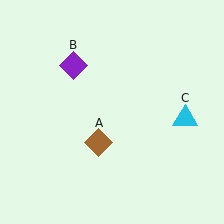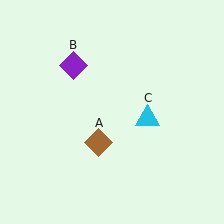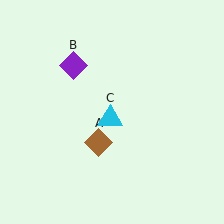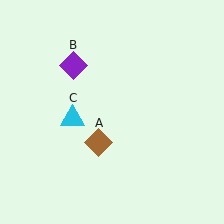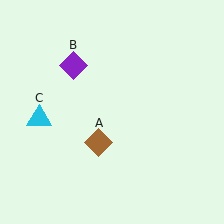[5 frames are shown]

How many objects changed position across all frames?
1 object changed position: cyan triangle (object C).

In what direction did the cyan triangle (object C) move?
The cyan triangle (object C) moved left.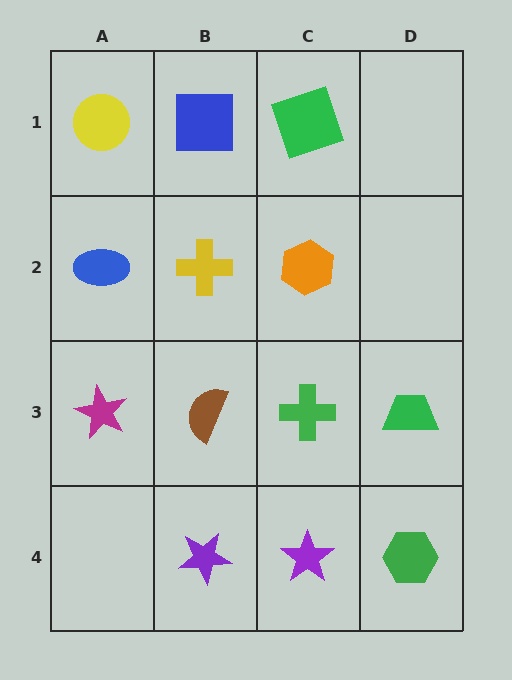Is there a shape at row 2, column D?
No, that cell is empty.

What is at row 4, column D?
A green hexagon.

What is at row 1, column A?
A yellow circle.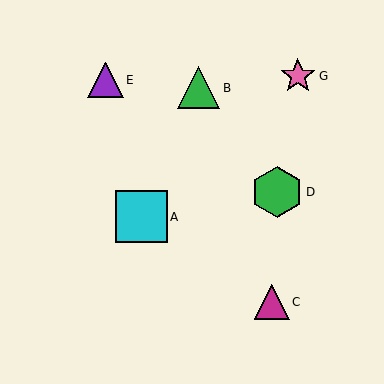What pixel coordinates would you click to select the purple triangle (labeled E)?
Click at (105, 80) to select the purple triangle E.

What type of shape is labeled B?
Shape B is a green triangle.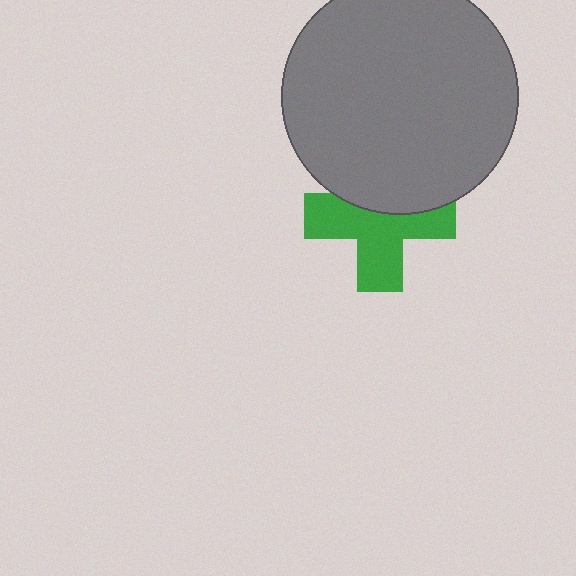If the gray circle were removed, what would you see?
You would see the complete green cross.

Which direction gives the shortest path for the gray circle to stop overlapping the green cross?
Moving up gives the shortest separation.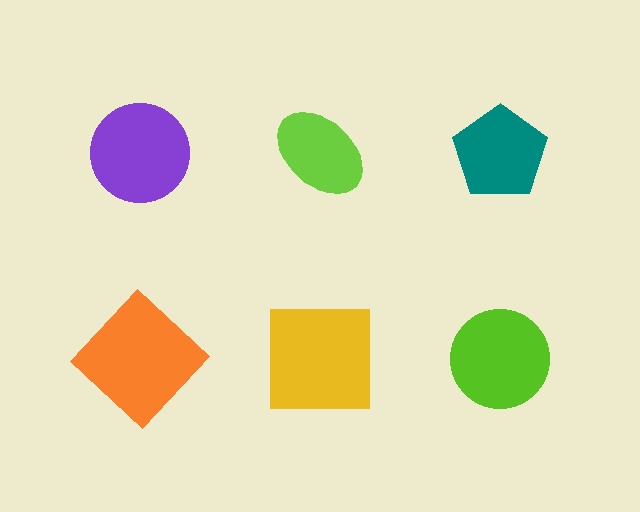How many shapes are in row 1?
3 shapes.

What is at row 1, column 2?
A lime ellipse.